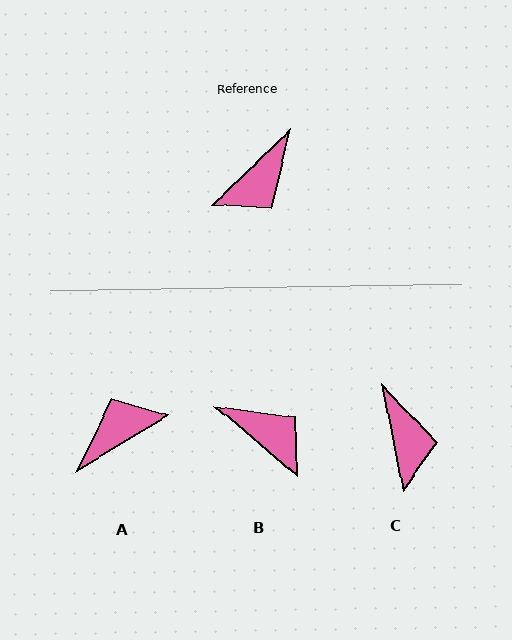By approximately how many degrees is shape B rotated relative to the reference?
Approximately 96 degrees counter-clockwise.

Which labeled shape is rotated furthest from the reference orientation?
A, about 167 degrees away.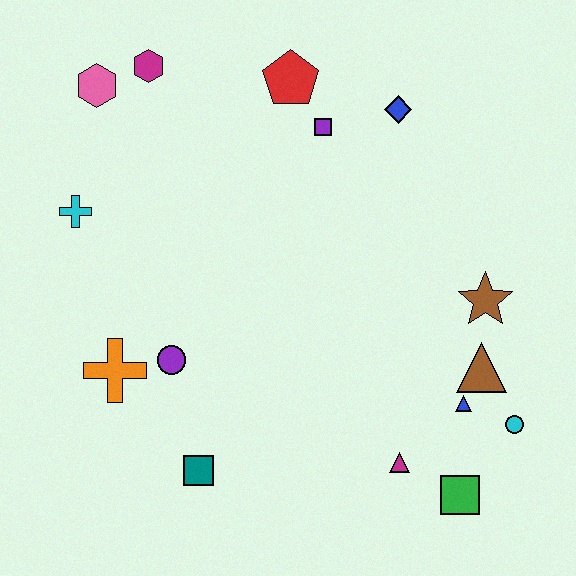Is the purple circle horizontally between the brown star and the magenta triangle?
No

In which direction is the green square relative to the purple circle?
The green square is to the right of the purple circle.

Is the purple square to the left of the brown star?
Yes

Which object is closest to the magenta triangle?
The green square is closest to the magenta triangle.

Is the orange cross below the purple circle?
Yes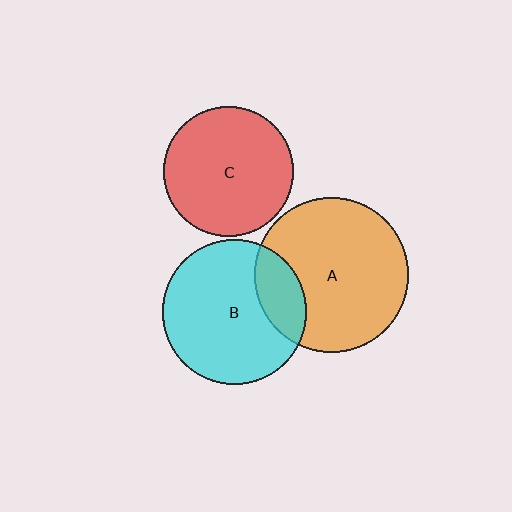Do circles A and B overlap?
Yes.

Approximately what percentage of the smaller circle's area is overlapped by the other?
Approximately 20%.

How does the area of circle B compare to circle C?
Approximately 1.2 times.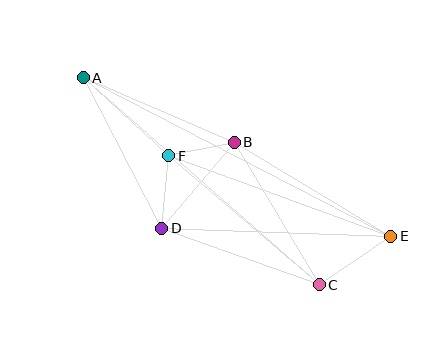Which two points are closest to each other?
Points B and F are closest to each other.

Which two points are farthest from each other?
Points A and E are farthest from each other.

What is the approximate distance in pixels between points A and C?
The distance between A and C is approximately 314 pixels.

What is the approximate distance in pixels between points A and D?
The distance between A and D is approximately 170 pixels.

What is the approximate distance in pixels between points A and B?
The distance between A and B is approximately 164 pixels.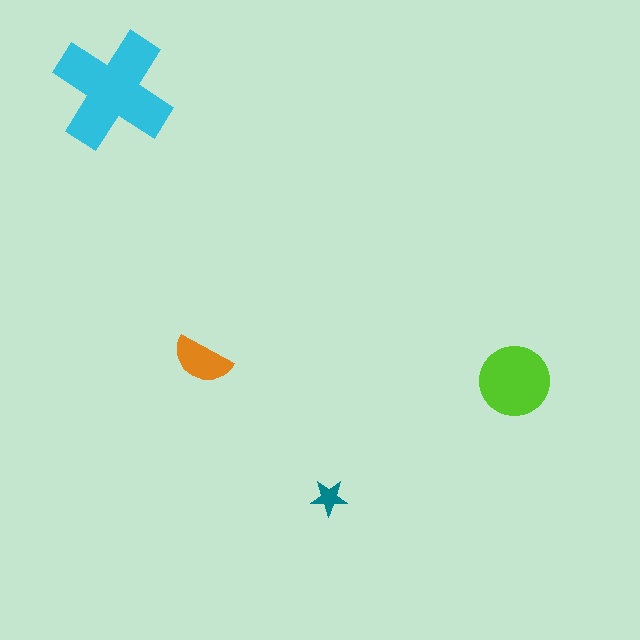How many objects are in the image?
There are 4 objects in the image.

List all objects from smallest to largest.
The teal star, the orange semicircle, the lime circle, the cyan cross.